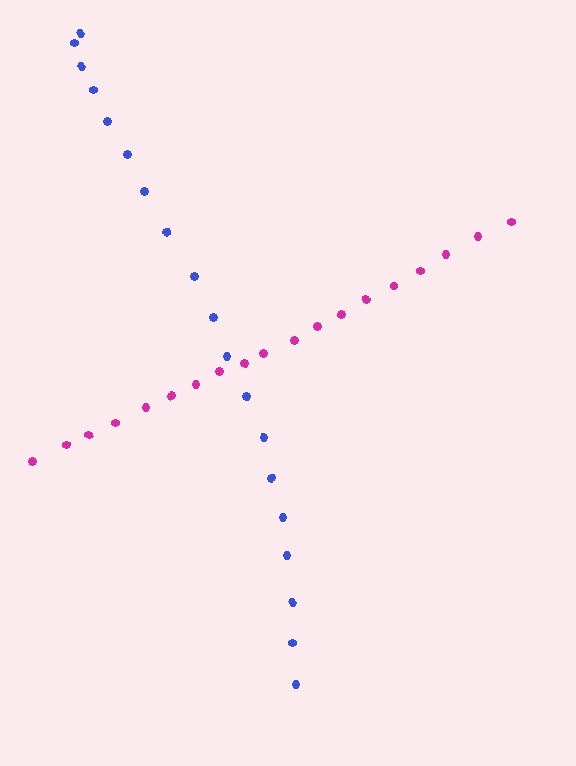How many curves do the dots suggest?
There are 2 distinct paths.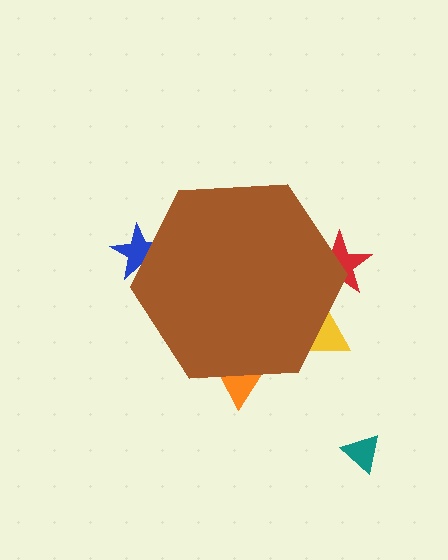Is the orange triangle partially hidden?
Yes, the orange triangle is partially hidden behind the brown hexagon.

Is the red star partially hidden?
Yes, the red star is partially hidden behind the brown hexagon.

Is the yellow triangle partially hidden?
Yes, the yellow triangle is partially hidden behind the brown hexagon.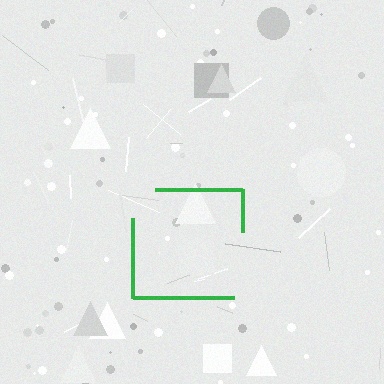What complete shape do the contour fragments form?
The contour fragments form a square.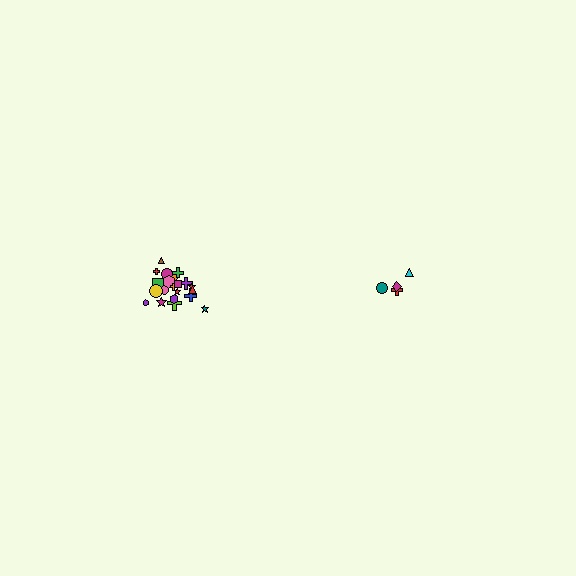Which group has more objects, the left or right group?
The left group.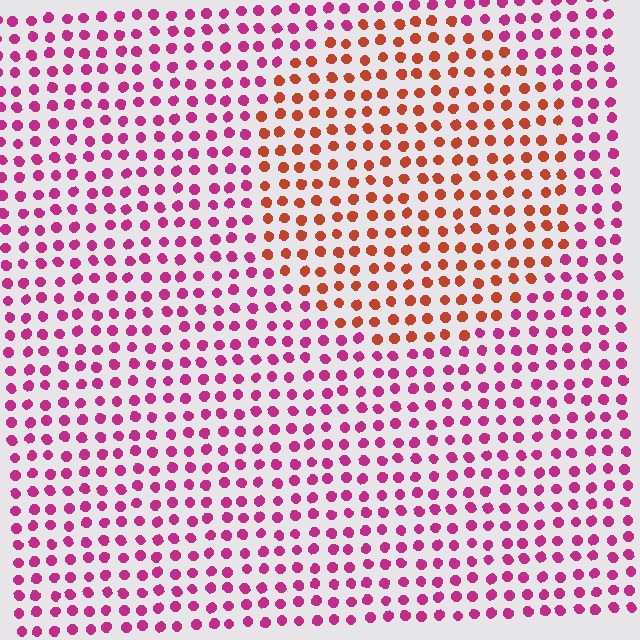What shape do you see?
I see a circle.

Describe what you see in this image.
The image is filled with small magenta elements in a uniform arrangement. A circle-shaped region is visible where the elements are tinted to a slightly different hue, forming a subtle color boundary.